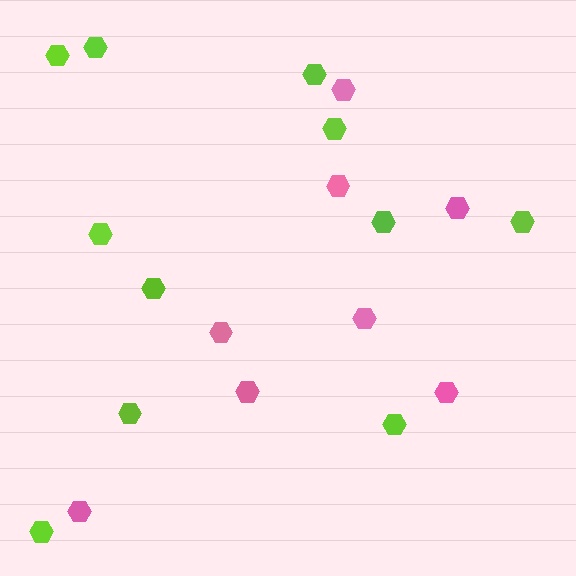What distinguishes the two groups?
There are 2 groups: one group of pink hexagons (8) and one group of lime hexagons (11).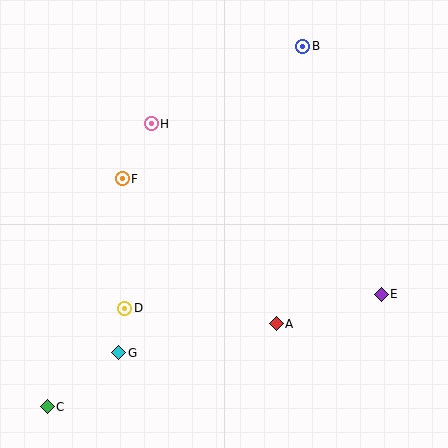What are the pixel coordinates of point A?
Point A is at (276, 324).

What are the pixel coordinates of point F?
Point F is at (122, 179).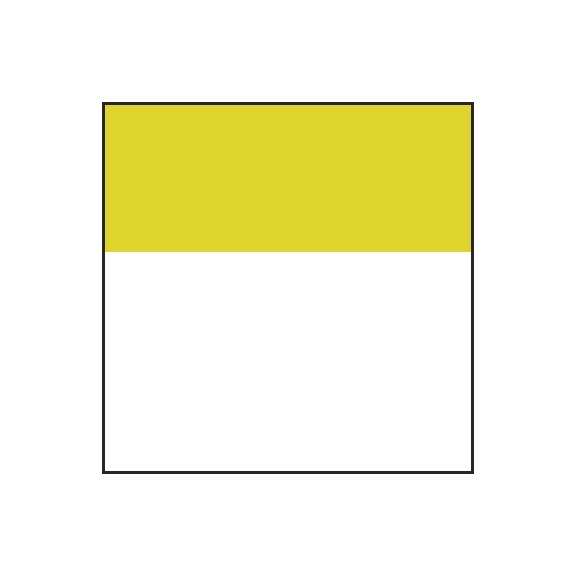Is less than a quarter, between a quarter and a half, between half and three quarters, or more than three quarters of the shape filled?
Between a quarter and a half.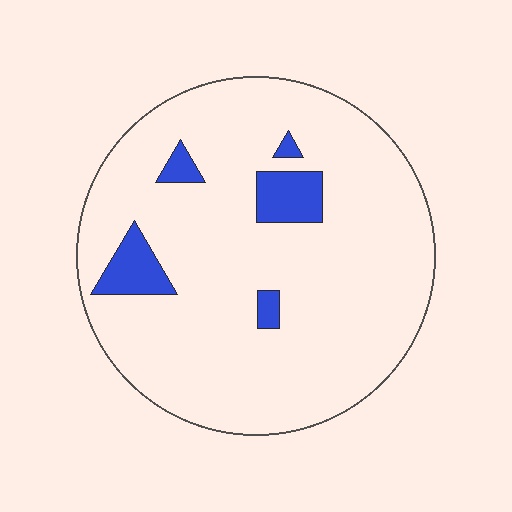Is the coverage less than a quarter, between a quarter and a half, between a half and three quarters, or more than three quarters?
Less than a quarter.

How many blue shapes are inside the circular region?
5.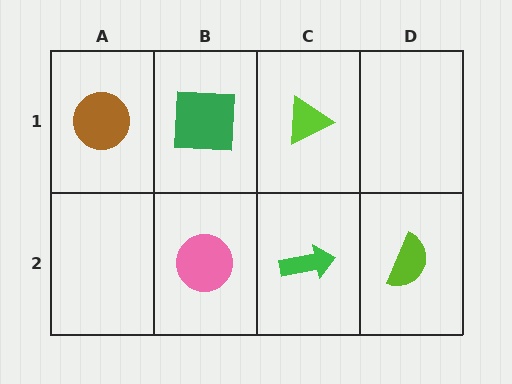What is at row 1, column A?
A brown circle.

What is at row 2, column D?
A lime semicircle.